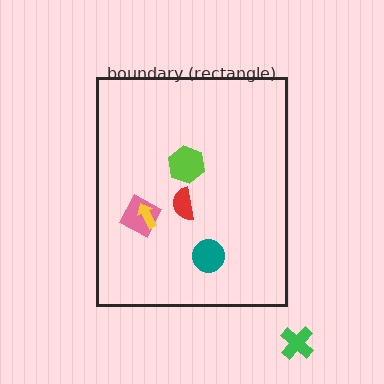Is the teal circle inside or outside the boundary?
Inside.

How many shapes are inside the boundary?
5 inside, 1 outside.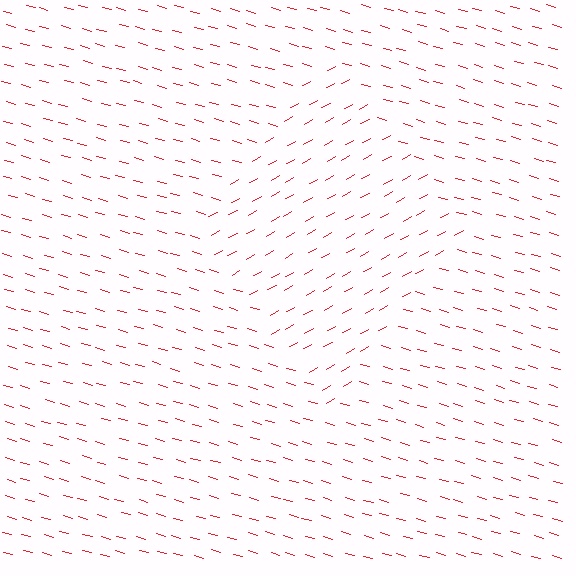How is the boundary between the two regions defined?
The boundary is defined purely by a change in line orientation (approximately 45 degrees difference). All lines are the same color and thickness.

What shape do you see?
I see a diamond.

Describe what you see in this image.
The image is filled with small red line segments. A diamond region in the image has lines oriented differently from the surrounding lines, creating a visible texture boundary.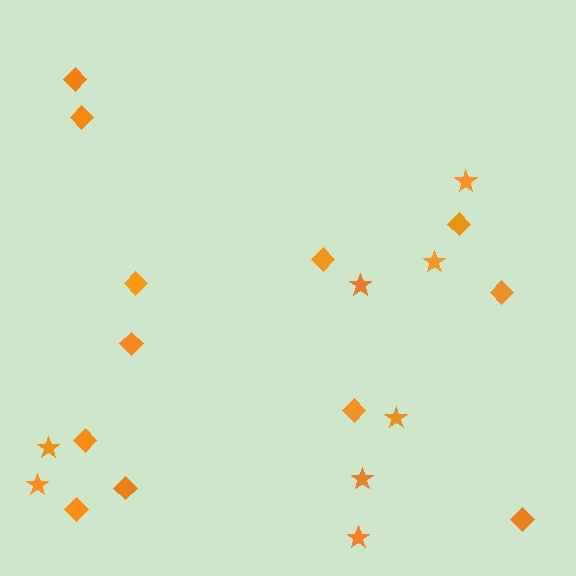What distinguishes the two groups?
There are 2 groups: one group of diamonds (12) and one group of stars (8).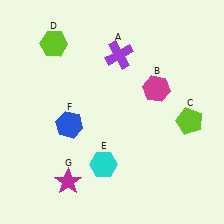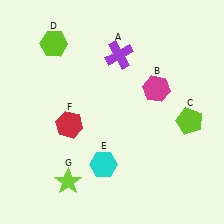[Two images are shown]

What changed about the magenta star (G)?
In Image 1, G is magenta. In Image 2, it changed to lime.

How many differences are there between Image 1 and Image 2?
There are 2 differences between the two images.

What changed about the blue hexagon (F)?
In Image 1, F is blue. In Image 2, it changed to red.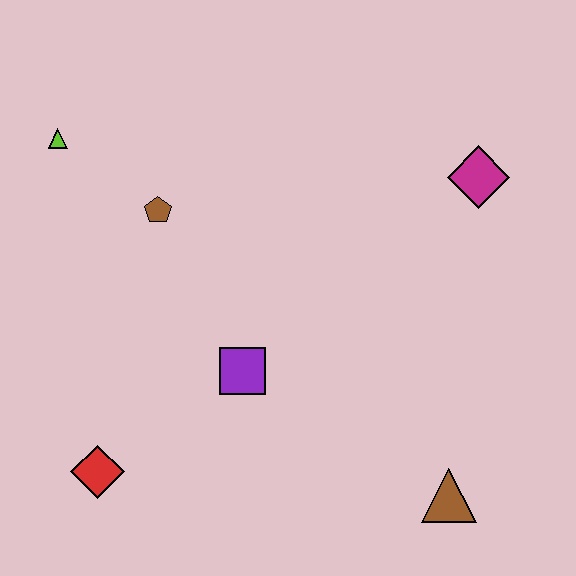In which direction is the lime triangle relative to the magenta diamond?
The lime triangle is to the left of the magenta diamond.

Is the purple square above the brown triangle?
Yes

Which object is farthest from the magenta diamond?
The red diamond is farthest from the magenta diamond.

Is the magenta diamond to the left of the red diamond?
No